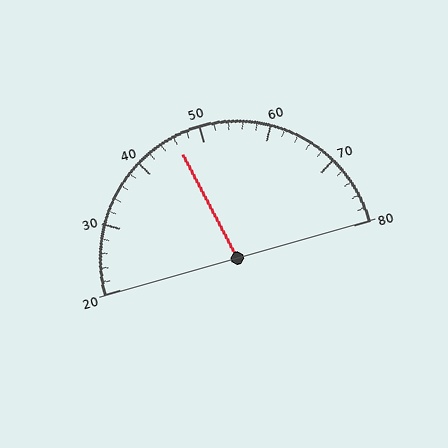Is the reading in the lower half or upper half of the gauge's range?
The reading is in the lower half of the range (20 to 80).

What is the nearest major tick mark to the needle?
The nearest major tick mark is 50.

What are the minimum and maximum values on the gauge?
The gauge ranges from 20 to 80.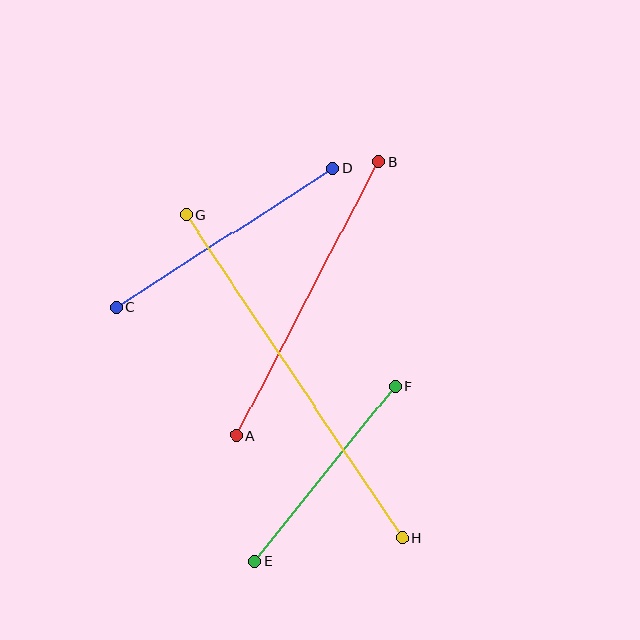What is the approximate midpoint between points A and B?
The midpoint is at approximately (308, 299) pixels.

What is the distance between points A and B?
The distance is approximately 308 pixels.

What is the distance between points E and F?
The distance is approximately 224 pixels.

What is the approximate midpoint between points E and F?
The midpoint is at approximately (325, 474) pixels.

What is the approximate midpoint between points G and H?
The midpoint is at approximately (294, 376) pixels.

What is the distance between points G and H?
The distance is approximately 389 pixels.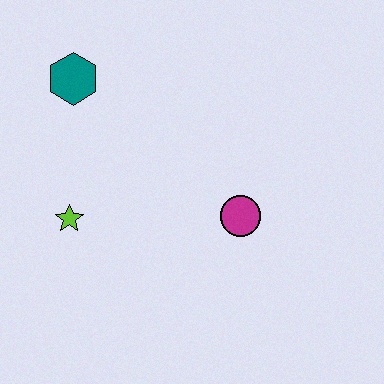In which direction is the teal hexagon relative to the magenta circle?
The teal hexagon is to the left of the magenta circle.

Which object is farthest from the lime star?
The magenta circle is farthest from the lime star.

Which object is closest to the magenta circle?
The lime star is closest to the magenta circle.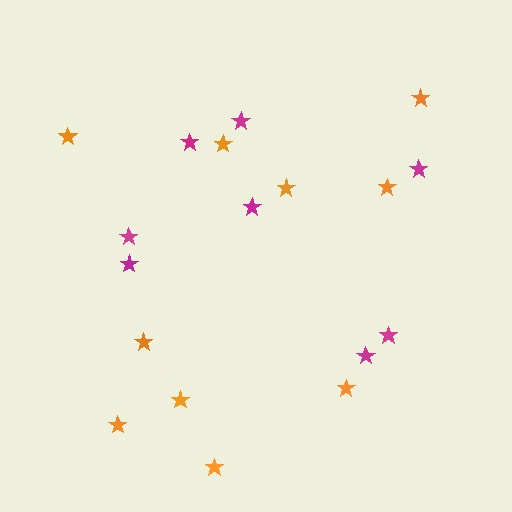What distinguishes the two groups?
There are 2 groups: one group of magenta stars (8) and one group of orange stars (10).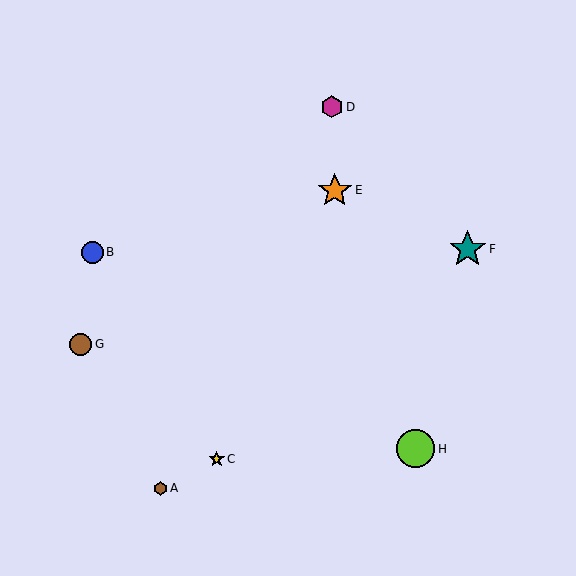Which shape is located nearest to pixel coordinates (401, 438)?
The lime circle (labeled H) at (416, 449) is nearest to that location.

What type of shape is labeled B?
Shape B is a blue circle.